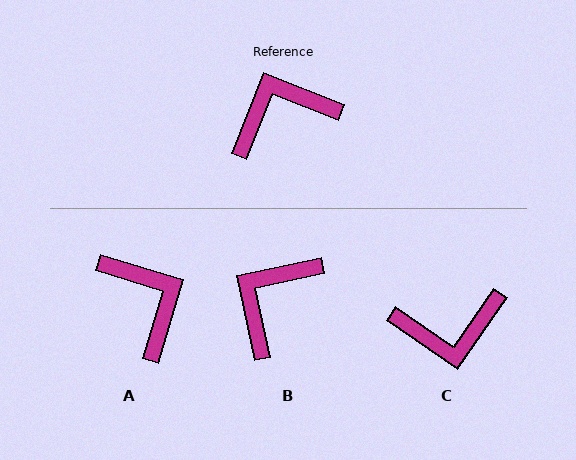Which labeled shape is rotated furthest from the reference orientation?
C, about 167 degrees away.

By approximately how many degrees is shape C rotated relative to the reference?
Approximately 167 degrees counter-clockwise.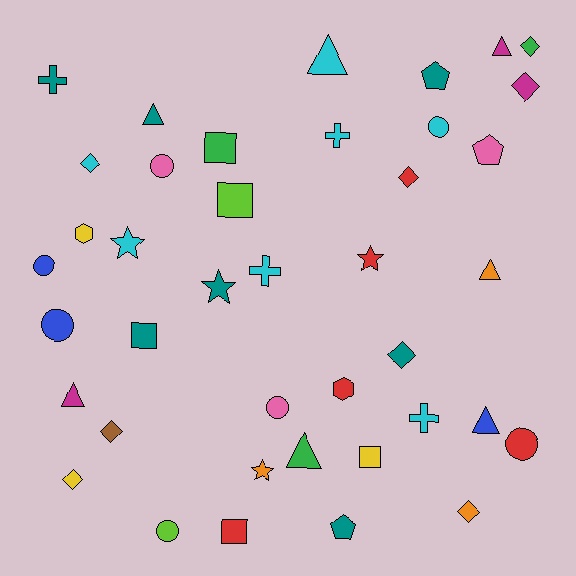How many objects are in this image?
There are 40 objects.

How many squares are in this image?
There are 5 squares.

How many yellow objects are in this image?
There are 3 yellow objects.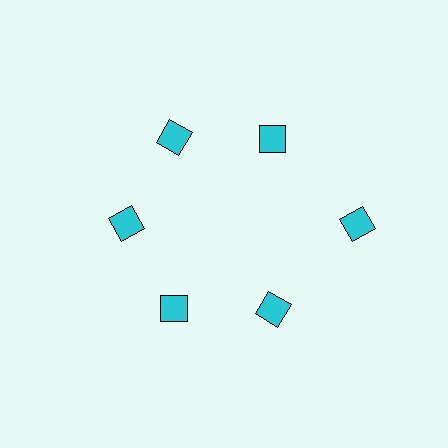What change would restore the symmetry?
The symmetry would be restored by moving it inward, back onto the ring so that all 6 diamonds sit at equal angles and equal distance from the center.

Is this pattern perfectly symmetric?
No. The 6 cyan diamonds are arranged in a ring, but one element near the 3 o'clock position is pushed outward from the center, breaking the 6-fold rotational symmetry.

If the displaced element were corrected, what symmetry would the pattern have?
It would have 6-fold rotational symmetry — the pattern would map onto itself every 60 degrees.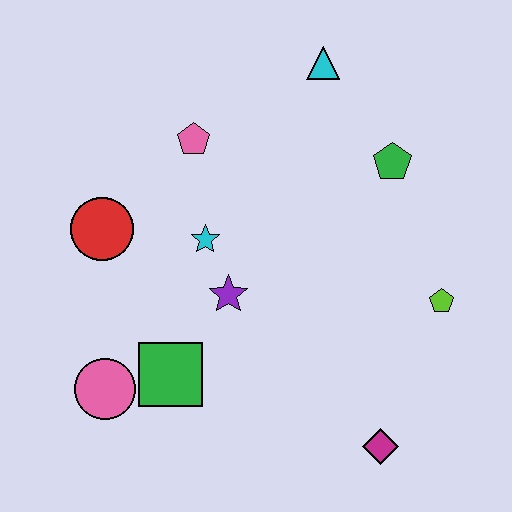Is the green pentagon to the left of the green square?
No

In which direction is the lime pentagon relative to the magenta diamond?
The lime pentagon is above the magenta diamond.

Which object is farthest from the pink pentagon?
The magenta diamond is farthest from the pink pentagon.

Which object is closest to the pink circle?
The green square is closest to the pink circle.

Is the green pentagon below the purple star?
No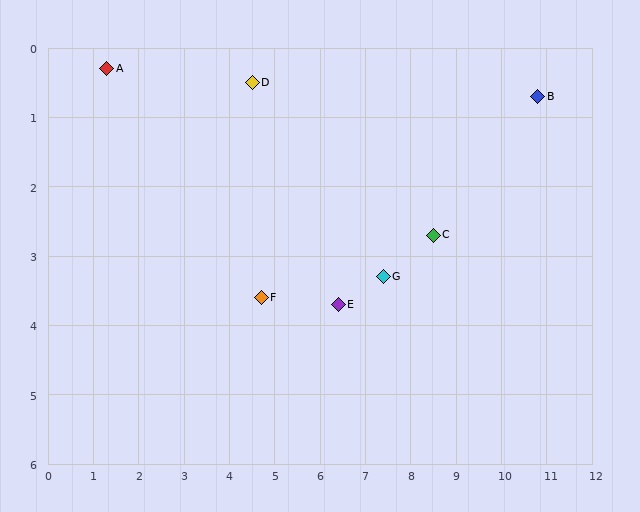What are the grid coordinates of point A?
Point A is at approximately (1.3, 0.3).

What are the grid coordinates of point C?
Point C is at approximately (8.5, 2.7).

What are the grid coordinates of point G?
Point G is at approximately (7.4, 3.3).